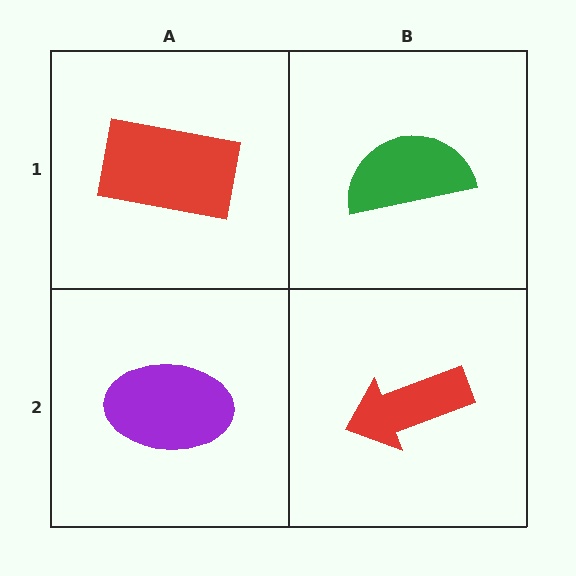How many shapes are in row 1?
2 shapes.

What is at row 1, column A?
A red rectangle.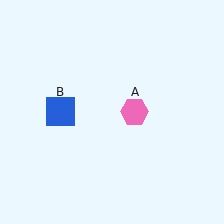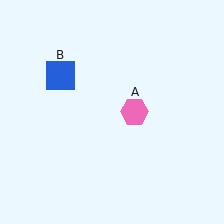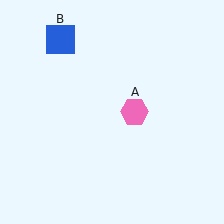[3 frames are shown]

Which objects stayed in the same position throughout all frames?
Pink hexagon (object A) remained stationary.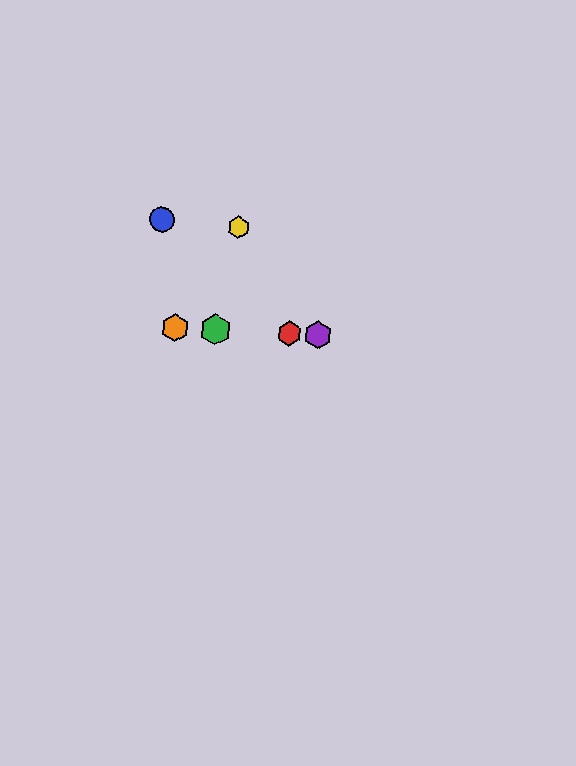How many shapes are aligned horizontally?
4 shapes (the red hexagon, the green hexagon, the purple hexagon, the orange hexagon) are aligned horizontally.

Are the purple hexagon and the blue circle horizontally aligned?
No, the purple hexagon is at y≈335 and the blue circle is at y≈219.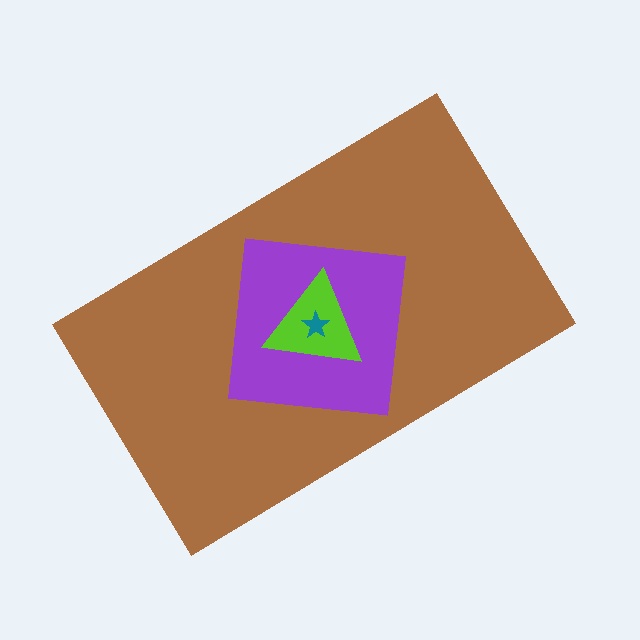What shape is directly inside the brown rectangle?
The purple square.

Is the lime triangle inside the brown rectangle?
Yes.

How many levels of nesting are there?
4.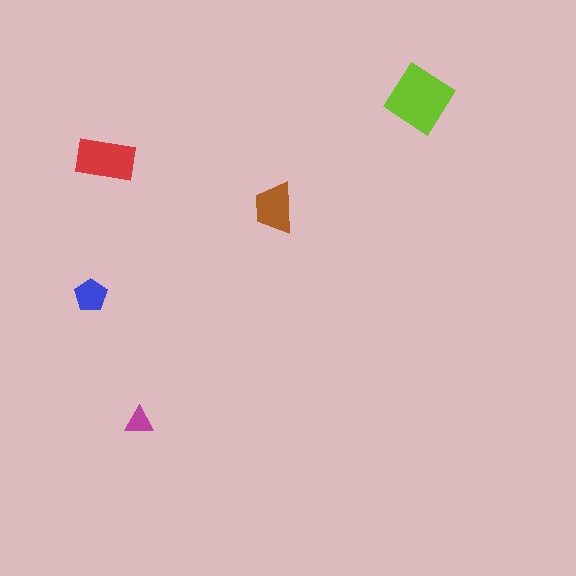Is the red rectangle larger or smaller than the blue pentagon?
Larger.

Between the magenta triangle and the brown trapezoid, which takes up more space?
The brown trapezoid.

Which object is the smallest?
The magenta triangle.